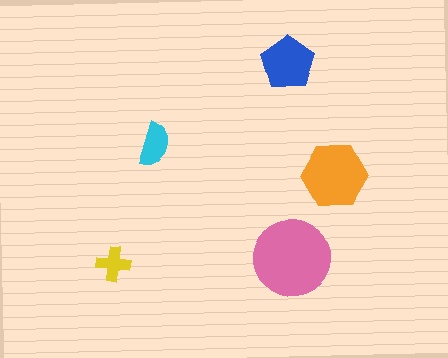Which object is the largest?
The pink circle.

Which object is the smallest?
The yellow cross.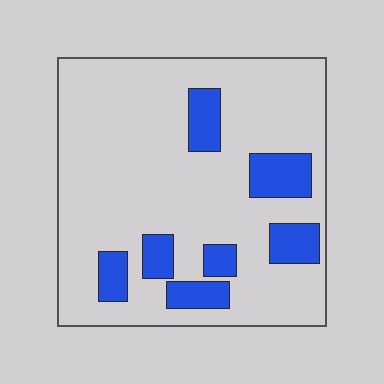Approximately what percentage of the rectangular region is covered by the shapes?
Approximately 20%.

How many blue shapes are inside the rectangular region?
7.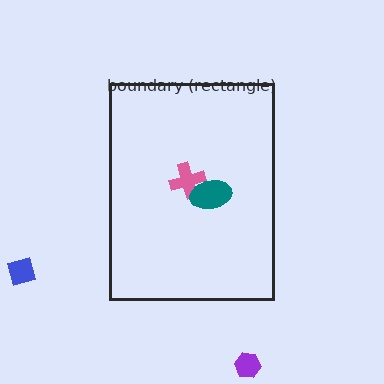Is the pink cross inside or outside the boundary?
Inside.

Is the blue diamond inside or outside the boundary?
Outside.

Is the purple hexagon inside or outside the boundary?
Outside.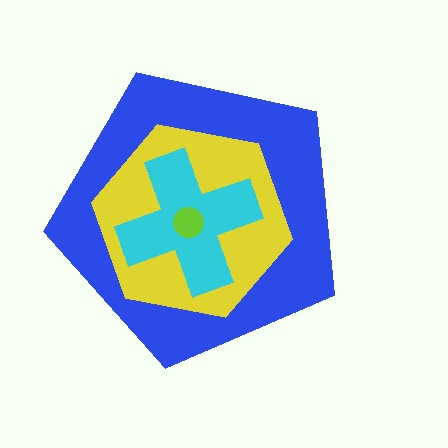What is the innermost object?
The lime circle.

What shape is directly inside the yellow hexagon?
The cyan cross.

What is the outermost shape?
The blue pentagon.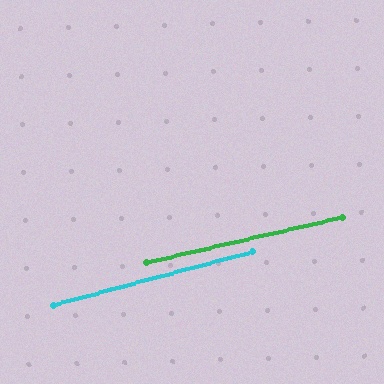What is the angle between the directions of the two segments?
Approximately 2 degrees.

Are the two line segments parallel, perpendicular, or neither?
Parallel — their directions differ by only 1.9°.